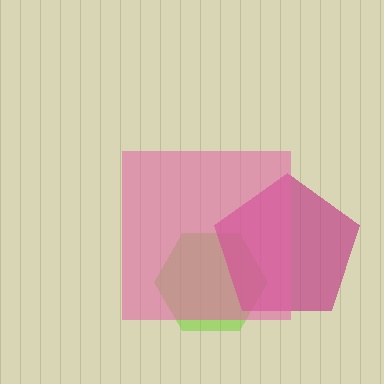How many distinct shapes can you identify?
There are 3 distinct shapes: a lime hexagon, a magenta pentagon, a pink square.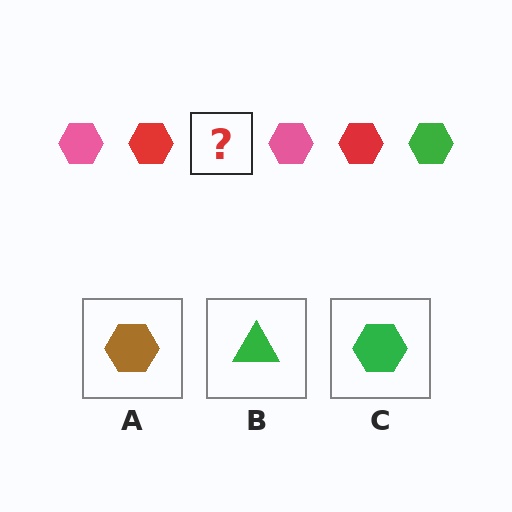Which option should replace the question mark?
Option C.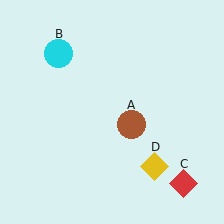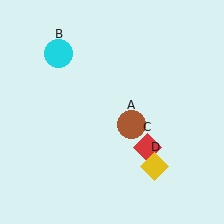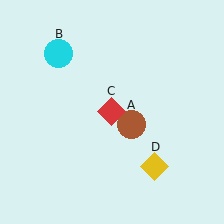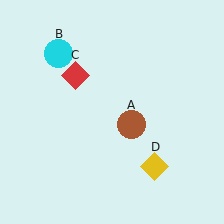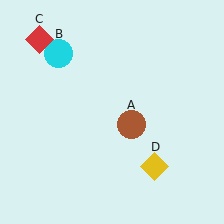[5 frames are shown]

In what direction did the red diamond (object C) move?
The red diamond (object C) moved up and to the left.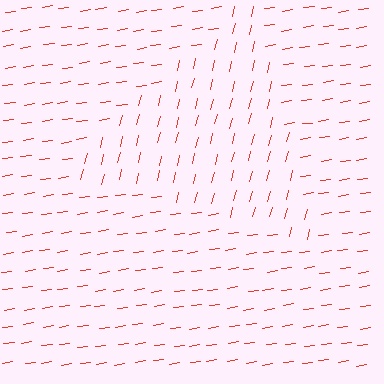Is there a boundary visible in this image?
Yes, there is a texture boundary formed by a change in line orientation.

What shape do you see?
I see a triangle.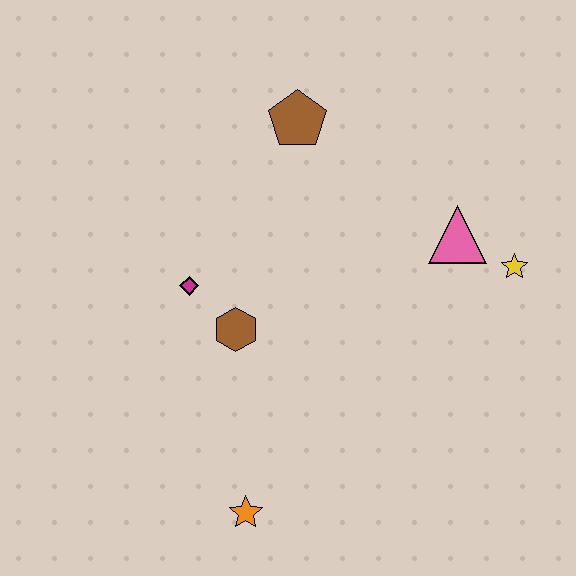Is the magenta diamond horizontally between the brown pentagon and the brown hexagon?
No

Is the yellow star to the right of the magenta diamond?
Yes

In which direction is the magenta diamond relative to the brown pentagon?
The magenta diamond is below the brown pentagon.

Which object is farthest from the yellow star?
The orange star is farthest from the yellow star.